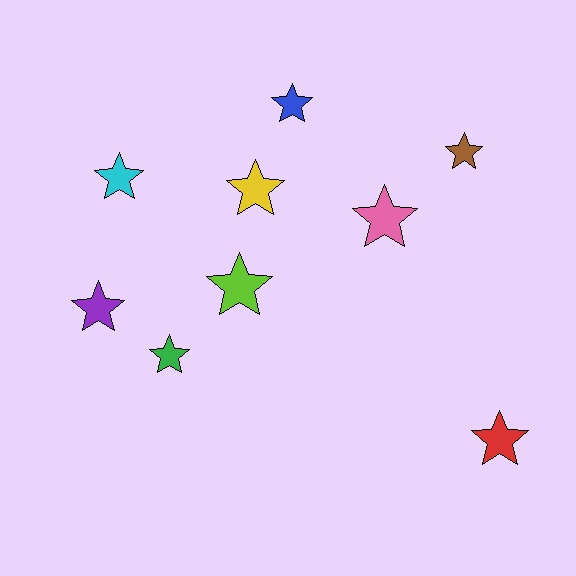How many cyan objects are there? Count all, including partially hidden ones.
There is 1 cyan object.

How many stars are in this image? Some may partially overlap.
There are 9 stars.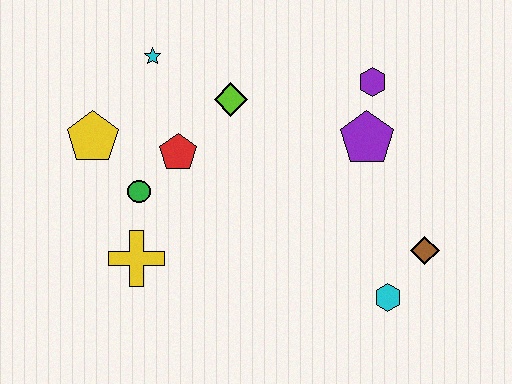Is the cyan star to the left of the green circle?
No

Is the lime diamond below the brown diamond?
No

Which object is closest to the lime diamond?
The red pentagon is closest to the lime diamond.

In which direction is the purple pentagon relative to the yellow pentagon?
The purple pentagon is to the right of the yellow pentagon.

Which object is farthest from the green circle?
The brown diamond is farthest from the green circle.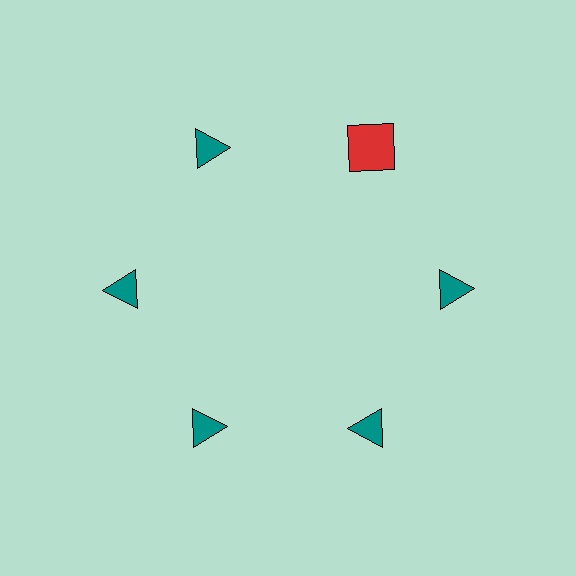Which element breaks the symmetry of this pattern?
The red square at roughly the 1 o'clock position breaks the symmetry. All other shapes are teal triangles.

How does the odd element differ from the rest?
It differs in both color (red instead of teal) and shape (square instead of triangle).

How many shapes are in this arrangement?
There are 6 shapes arranged in a ring pattern.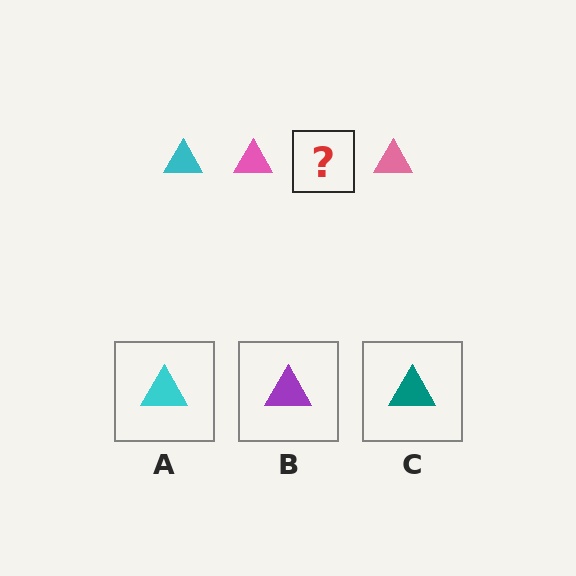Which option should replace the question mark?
Option A.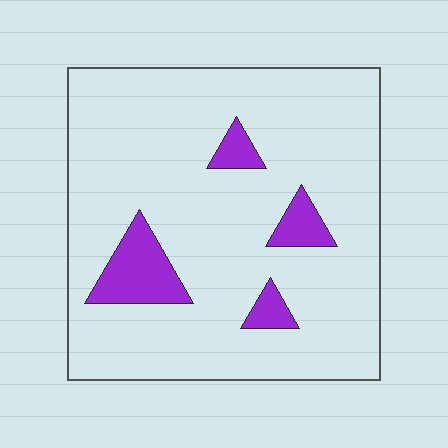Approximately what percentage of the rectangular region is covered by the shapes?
Approximately 10%.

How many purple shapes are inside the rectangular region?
4.